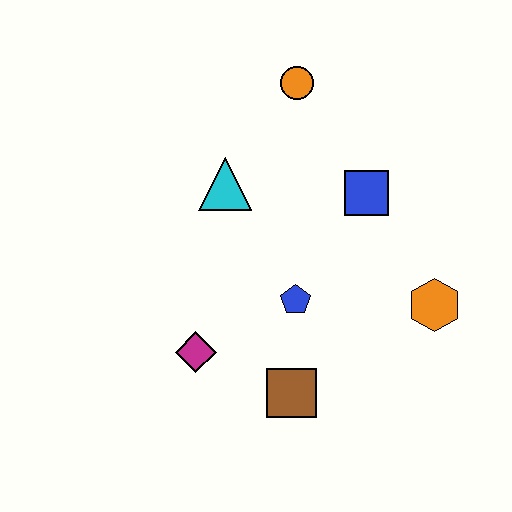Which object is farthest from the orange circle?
The brown square is farthest from the orange circle.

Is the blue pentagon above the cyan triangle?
No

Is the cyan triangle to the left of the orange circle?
Yes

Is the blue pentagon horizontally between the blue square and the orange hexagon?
No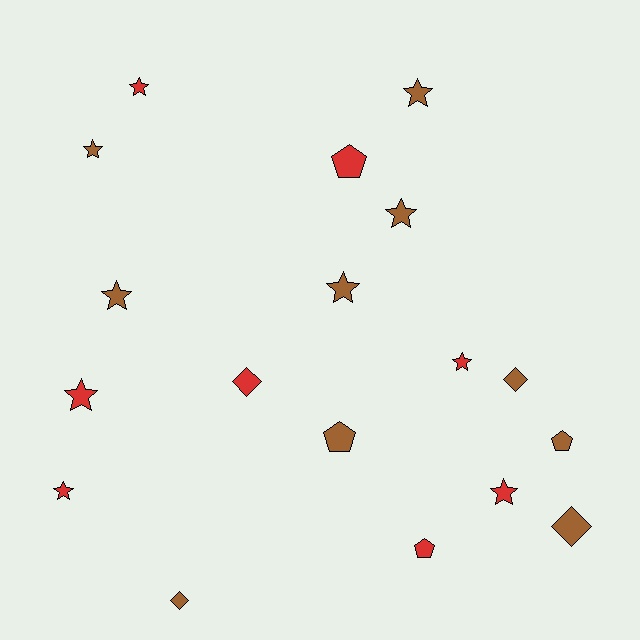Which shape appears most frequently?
Star, with 10 objects.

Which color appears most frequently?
Brown, with 10 objects.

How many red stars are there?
There are 5 red stars.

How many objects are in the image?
There are 18 objects.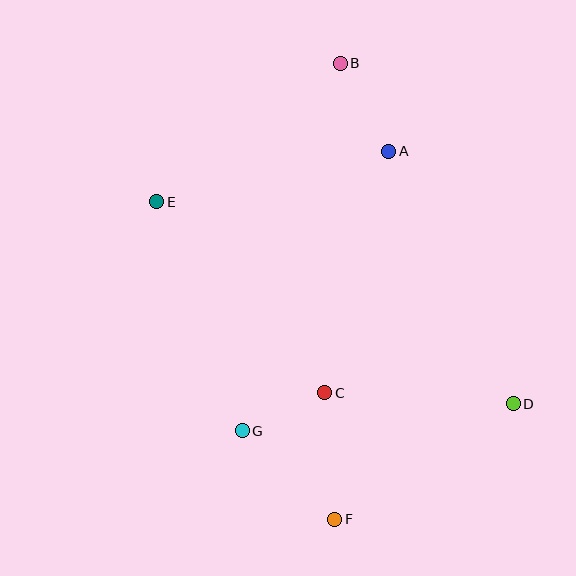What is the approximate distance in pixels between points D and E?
The distance between D and E is approximately 410 pixels.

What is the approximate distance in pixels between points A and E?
The distance between A and E is approximately 237 pixels.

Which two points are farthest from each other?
Points B and F are farthest from each other.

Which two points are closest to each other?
Points C and G are closest to each other.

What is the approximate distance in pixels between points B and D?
The distance between B and D is approximately 382 pixels.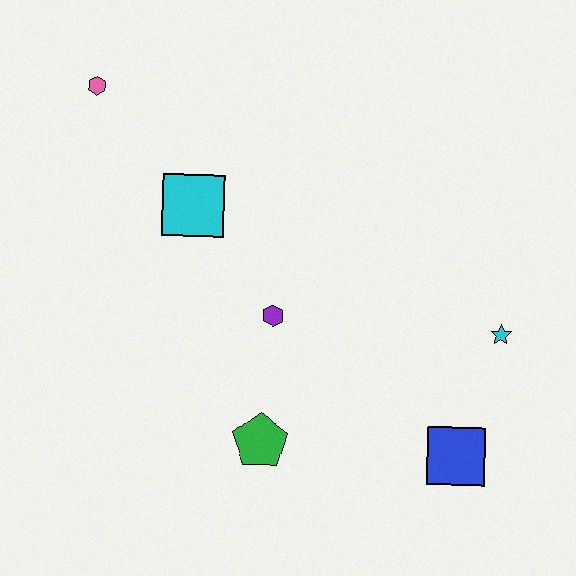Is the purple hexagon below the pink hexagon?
Yes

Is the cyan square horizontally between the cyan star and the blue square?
No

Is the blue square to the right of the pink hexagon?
Yes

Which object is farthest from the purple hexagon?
The pink hexagon is farthest from the purple hexagon.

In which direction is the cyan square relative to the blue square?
The cyan square is to the left of the blue square.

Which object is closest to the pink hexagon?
The cyan square is closest to the pink hexagon.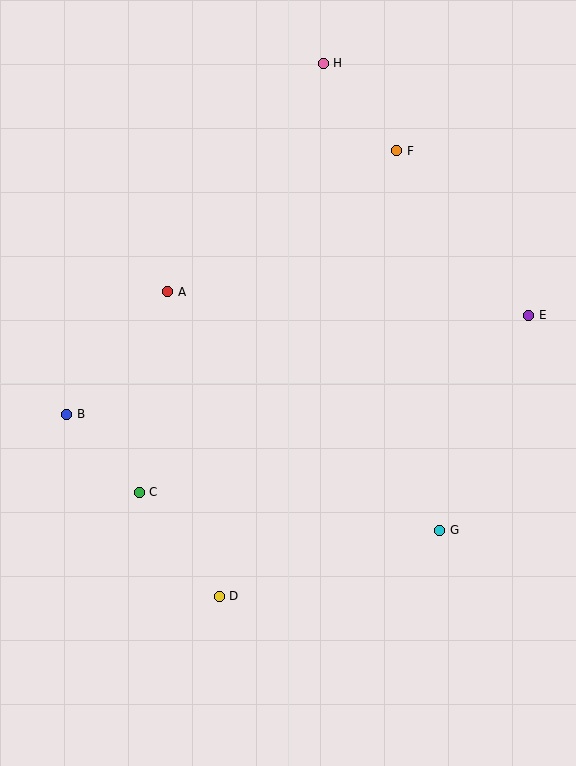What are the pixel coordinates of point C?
Point C is at (139, 492).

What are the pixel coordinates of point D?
Point D is at (219, 596).